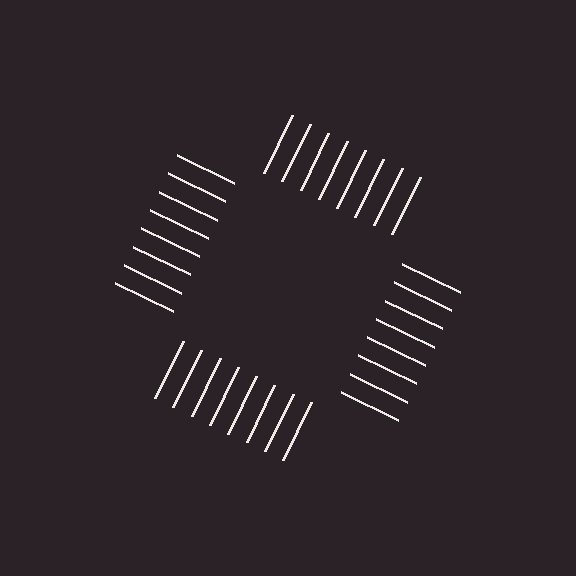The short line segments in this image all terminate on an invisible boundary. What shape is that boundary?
An illusory square — the line segments terminate on its edges but no continuous stroke is drawn.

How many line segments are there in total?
32 — 8 along each of the 4 edges.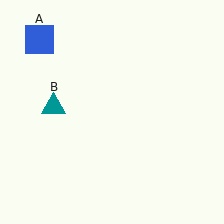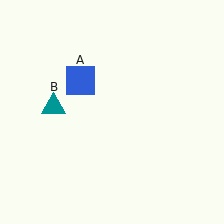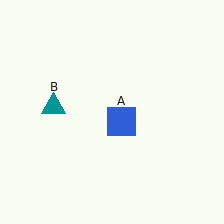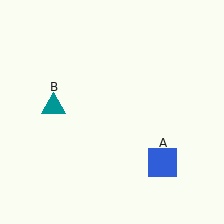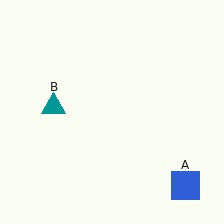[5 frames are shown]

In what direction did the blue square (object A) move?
The blue square (object A) moved down and to the right.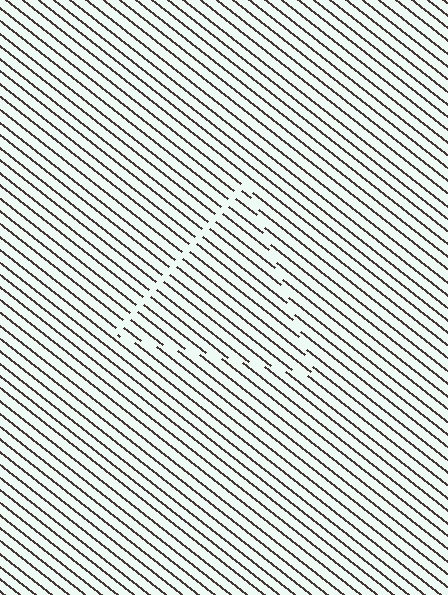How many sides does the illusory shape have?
3 sides — the line-ends trace a triangle.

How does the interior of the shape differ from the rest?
The interior of the shape contains the same grating, shifted by half a period — the contour is defined by the phase discontinuity where line-ends from the inner and outer gratings abut.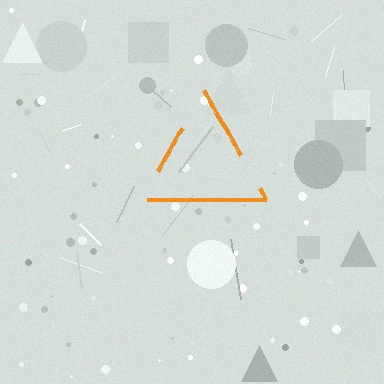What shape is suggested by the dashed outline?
The dashed outline suggests a triangle.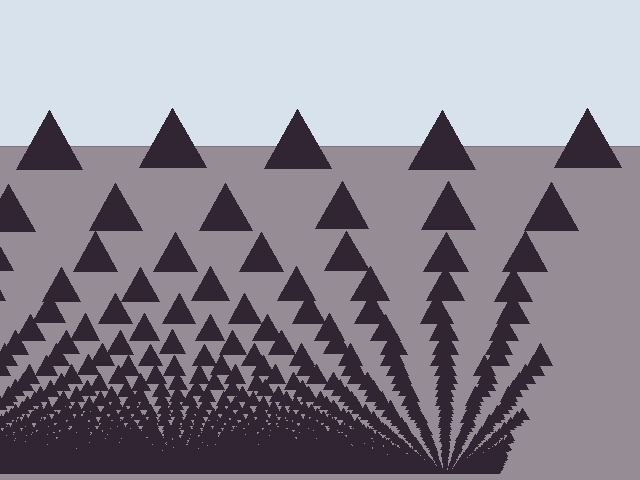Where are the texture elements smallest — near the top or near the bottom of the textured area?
Near the bottom.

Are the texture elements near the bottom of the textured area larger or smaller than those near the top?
Smaller. The gradient is inverted — elements near the bottom are smaller and denser.